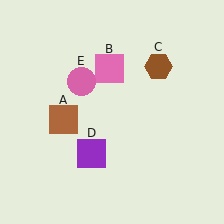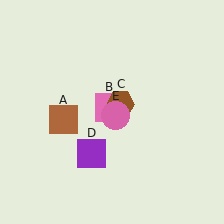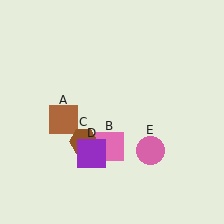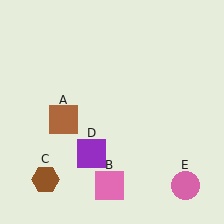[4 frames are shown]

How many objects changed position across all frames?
3 objects changed position: pink square (object B), brown hexagon (object C), pink circle (object E).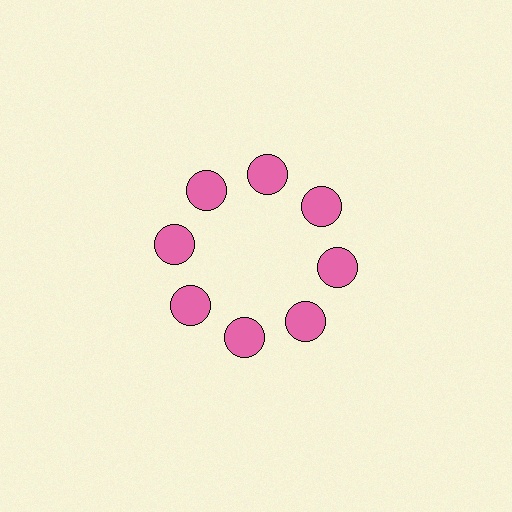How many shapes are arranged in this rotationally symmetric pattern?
There are 8 shapes, arranged in 8 groups of 1.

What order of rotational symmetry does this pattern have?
This pattern has 8-fold rotational symmetry.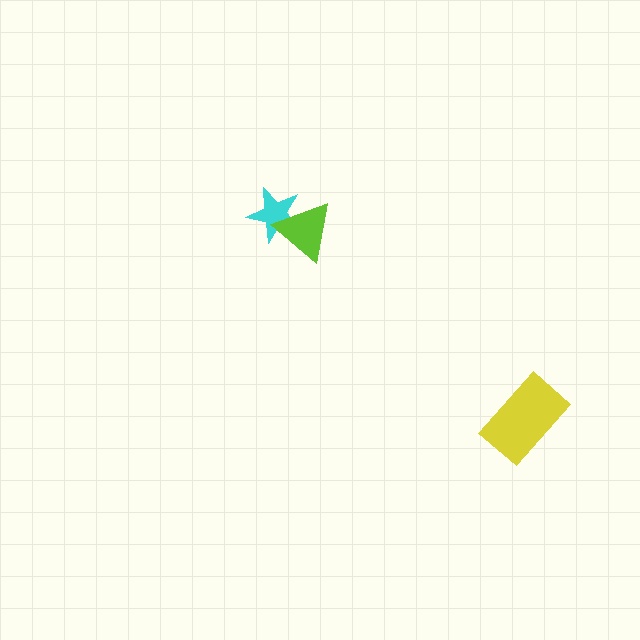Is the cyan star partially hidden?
Yes, it is partially covered by another shape.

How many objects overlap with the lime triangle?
1 object overlaps with the lime triangle.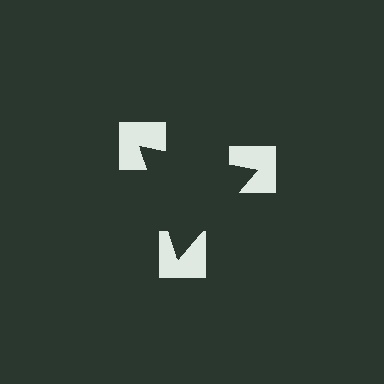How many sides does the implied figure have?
3 sides.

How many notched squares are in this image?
There are 3 — one at each vertex of the illusory triangle.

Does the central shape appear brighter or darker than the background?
It typically appears slightly darker than the background, even though no actual brightness change is drawn.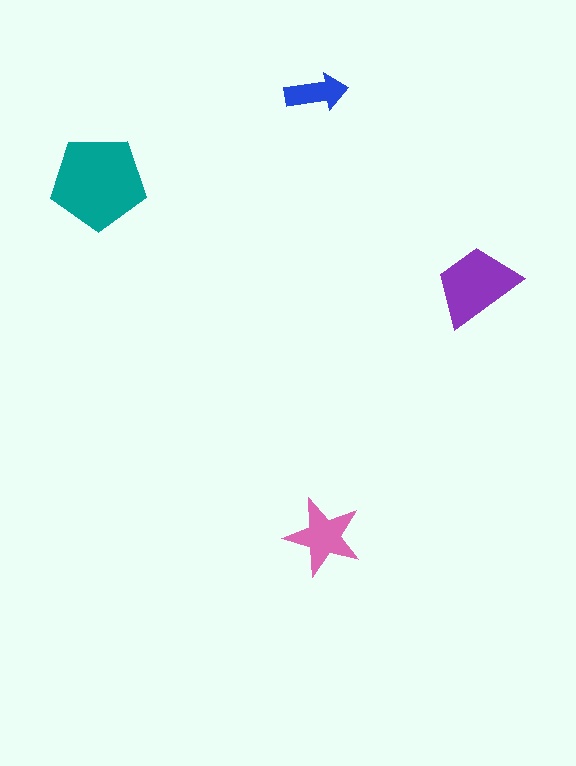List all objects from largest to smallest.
The teal pentagon, the purple trapezoid, the pink star, the blue arrow.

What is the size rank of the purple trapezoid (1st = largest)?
2nd.